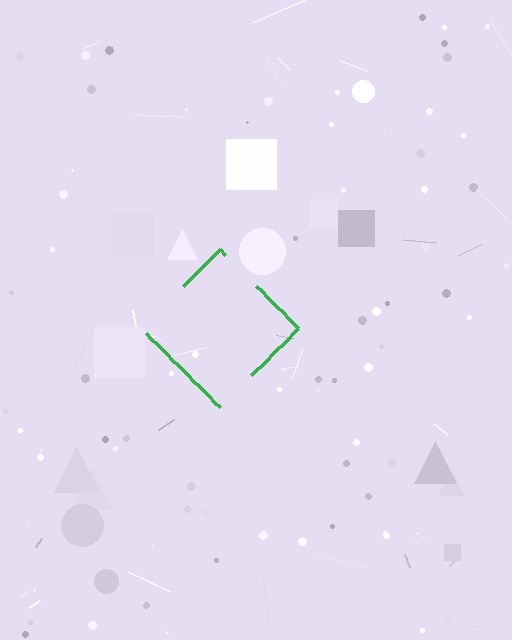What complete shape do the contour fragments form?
The contour fragments form a diamond.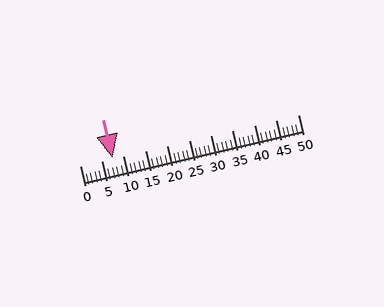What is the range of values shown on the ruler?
The ruler shows values from 0 to 50.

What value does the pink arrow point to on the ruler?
The pink arrow points to approximately 8.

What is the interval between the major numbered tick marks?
The major tick marks are spaced 5 units apart.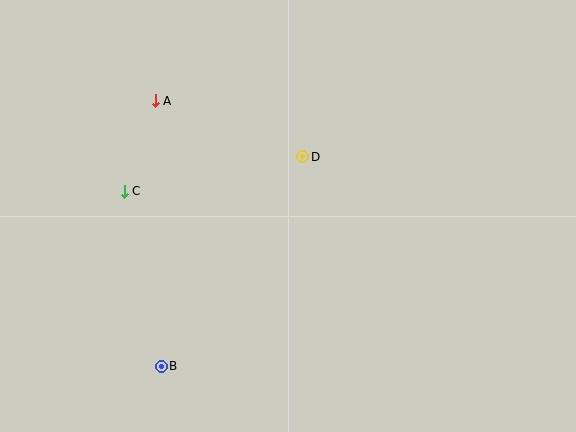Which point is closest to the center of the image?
Point D at (303, 157) is closest to the center.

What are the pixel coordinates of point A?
Point A is at (155, 101).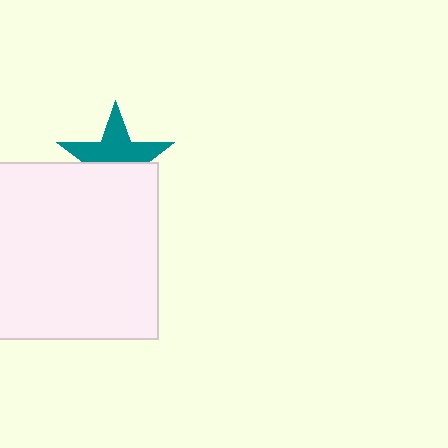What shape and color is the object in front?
The object in front is a white square.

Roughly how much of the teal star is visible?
About half of it is visible (roughly 54%).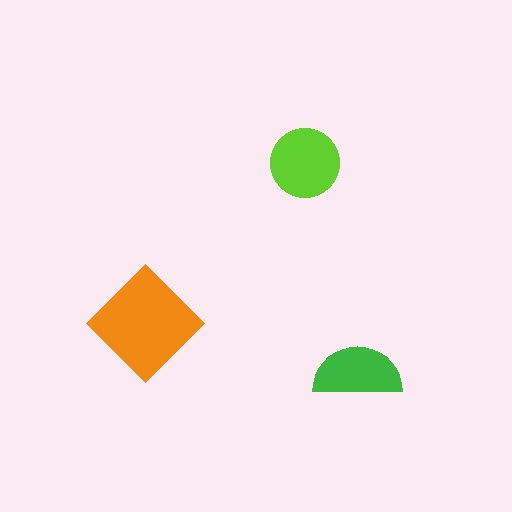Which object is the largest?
The orange diamond.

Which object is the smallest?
The green semicircle.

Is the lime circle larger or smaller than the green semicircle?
Larger.